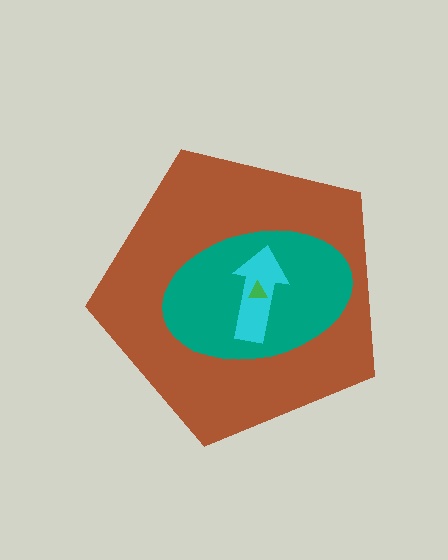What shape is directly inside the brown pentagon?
The teal ellipse.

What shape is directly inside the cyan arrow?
The green triangle.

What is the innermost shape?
The green triangle.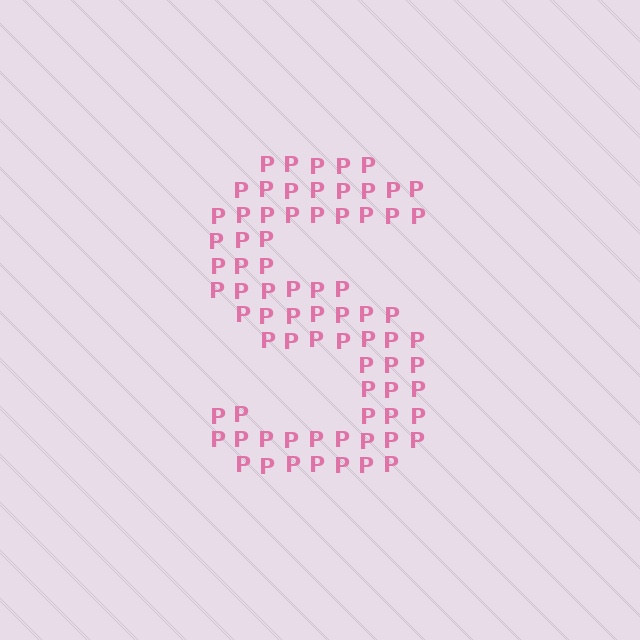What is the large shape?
The large shape is the letter S.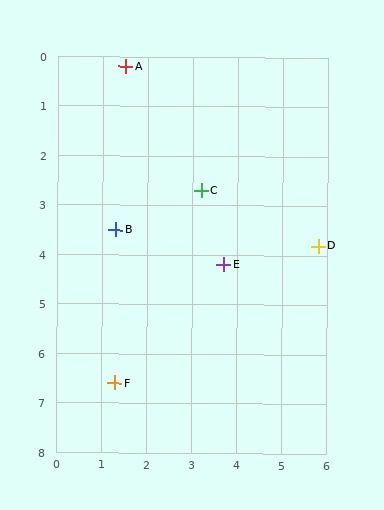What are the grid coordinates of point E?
Point E is at approximately (3.7, 4.2).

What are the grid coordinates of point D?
Point D is at approximately (5.8, 3.8).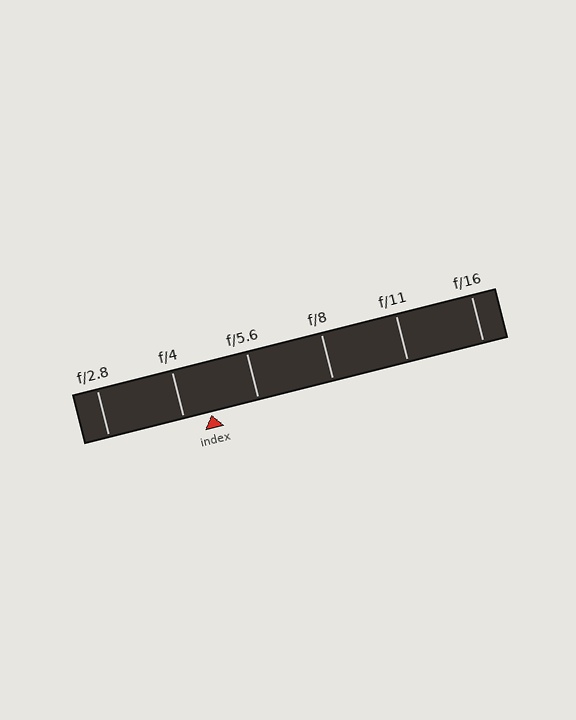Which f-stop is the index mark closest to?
The index mark is closest to f/4.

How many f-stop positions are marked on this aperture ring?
There are 6 f-stop positions marked.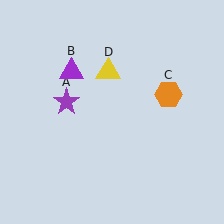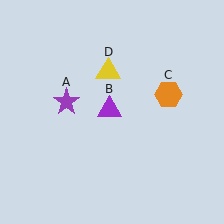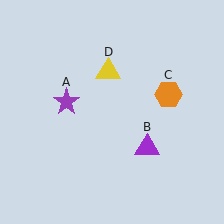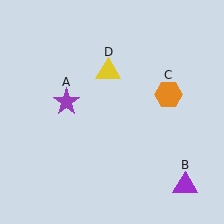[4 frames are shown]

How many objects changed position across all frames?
1 object changed position: purple triangle (object B).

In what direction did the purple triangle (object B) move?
The purple triangle (object B) moved down and to the right.